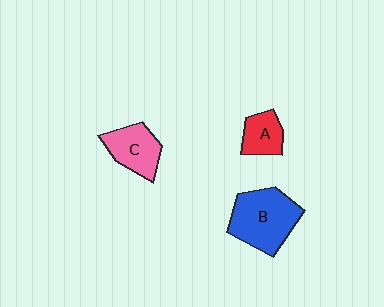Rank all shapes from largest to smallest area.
From largest to smallest: B (blue), C (pink), A (red).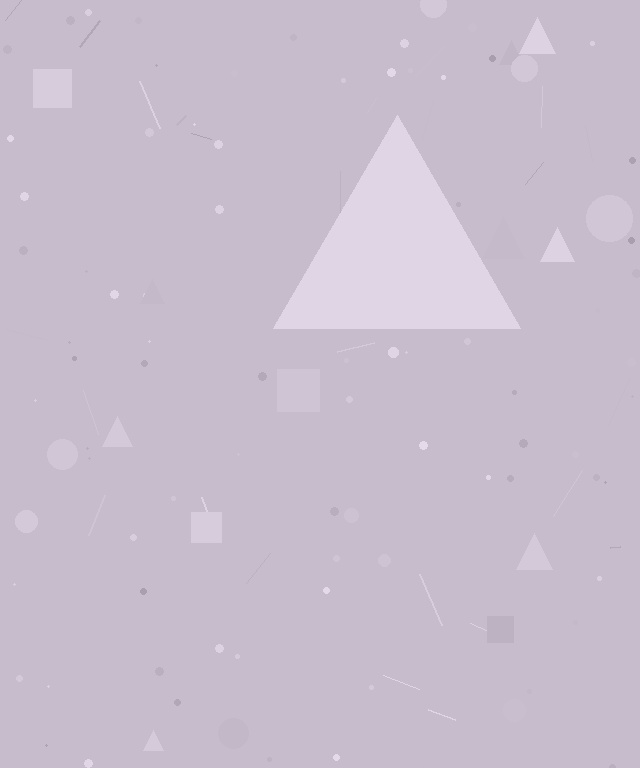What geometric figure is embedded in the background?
A triangle is embedded in the background.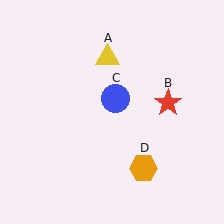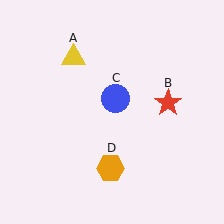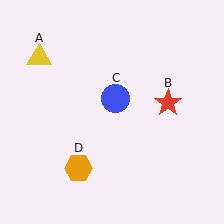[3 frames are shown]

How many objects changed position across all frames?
2 objects changed position: yellow triangle (object A), orange hexagon (object D).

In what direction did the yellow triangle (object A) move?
The yellow triangle (object A) moved left.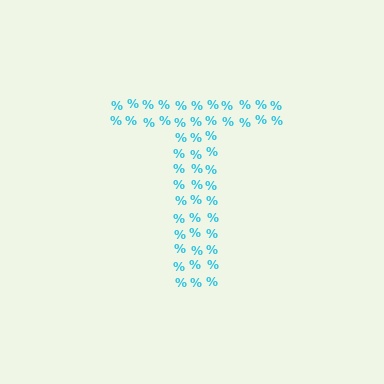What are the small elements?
The small elements are percent signs.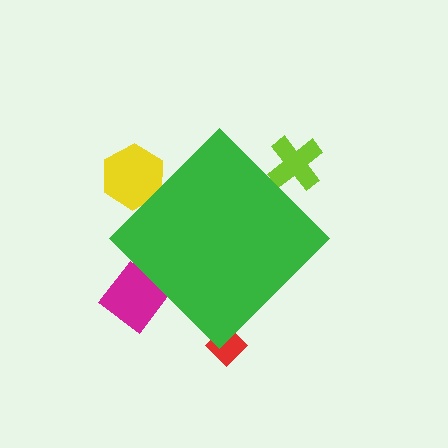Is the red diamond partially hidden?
Yes, the red diamond is partially hidden behind the green diamond.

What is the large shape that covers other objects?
A green diamond.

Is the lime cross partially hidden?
Yes, the lime cross is partially hidden behind the green diamond.